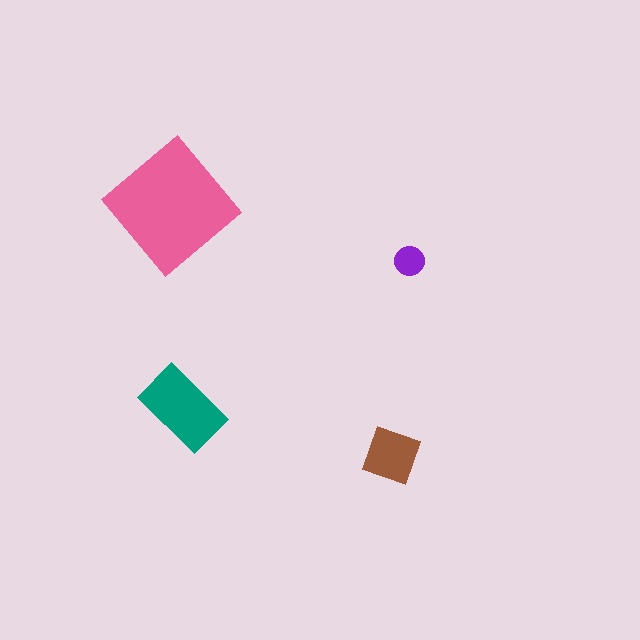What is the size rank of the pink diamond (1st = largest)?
1st.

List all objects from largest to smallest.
The pink diamond, the teal rectangle, the brown diamond, the purple circle.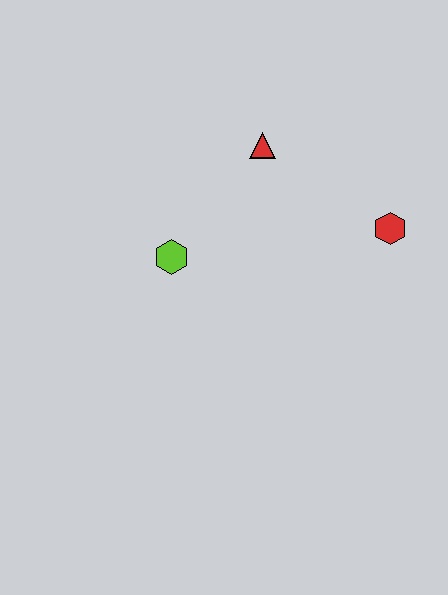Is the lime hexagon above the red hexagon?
No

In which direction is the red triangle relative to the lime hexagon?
The red triangle is above the lime hexagon.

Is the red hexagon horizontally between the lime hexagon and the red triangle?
No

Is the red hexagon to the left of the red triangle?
No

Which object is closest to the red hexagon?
The red triangle is closest to the red hexagon.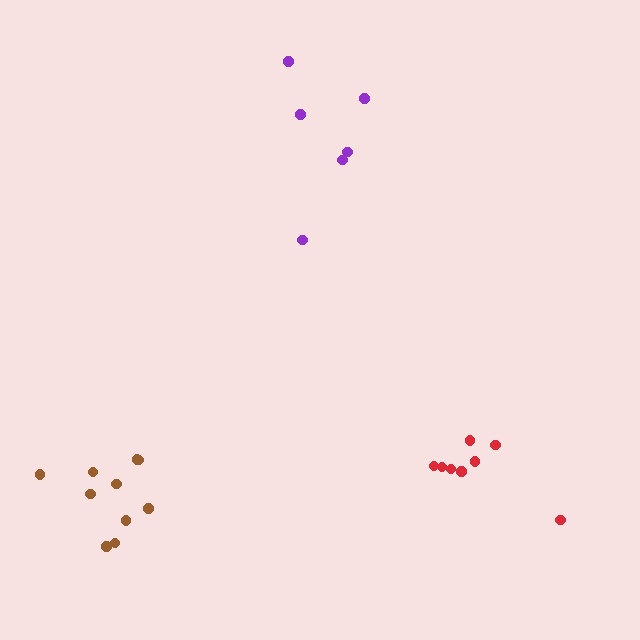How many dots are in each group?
Group 1: 6 dots, Group 2: 8 dots, Group 3: 10 dots (24 total).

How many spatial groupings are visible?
There are 3 spatial groupings.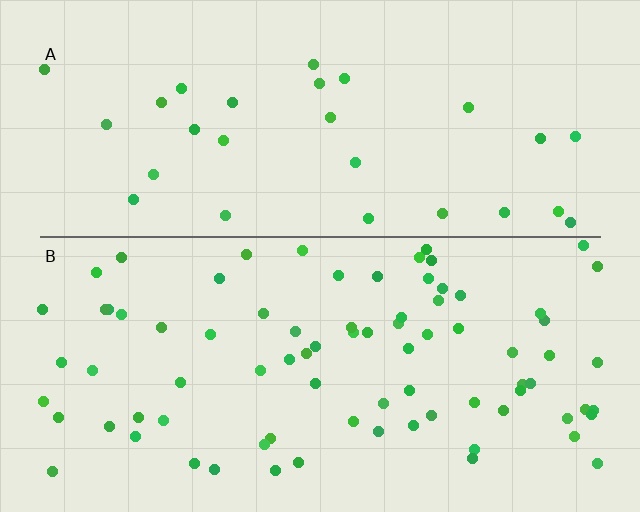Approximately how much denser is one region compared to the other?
Approximately 2.8× — region B over region A.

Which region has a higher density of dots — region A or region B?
B (the bottom).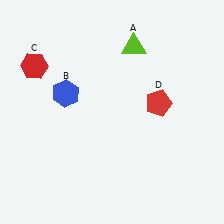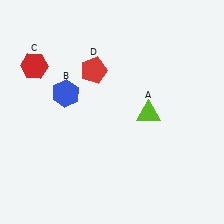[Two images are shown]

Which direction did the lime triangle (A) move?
The lime triangle (A) moved down.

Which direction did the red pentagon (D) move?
The red pentagon (D) moved left.